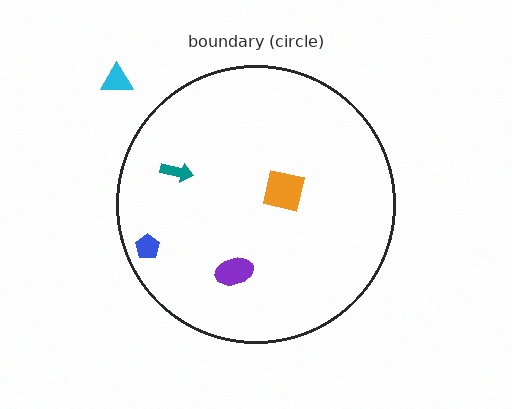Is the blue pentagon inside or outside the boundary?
Inside.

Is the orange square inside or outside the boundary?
Inside.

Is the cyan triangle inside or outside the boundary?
Outside.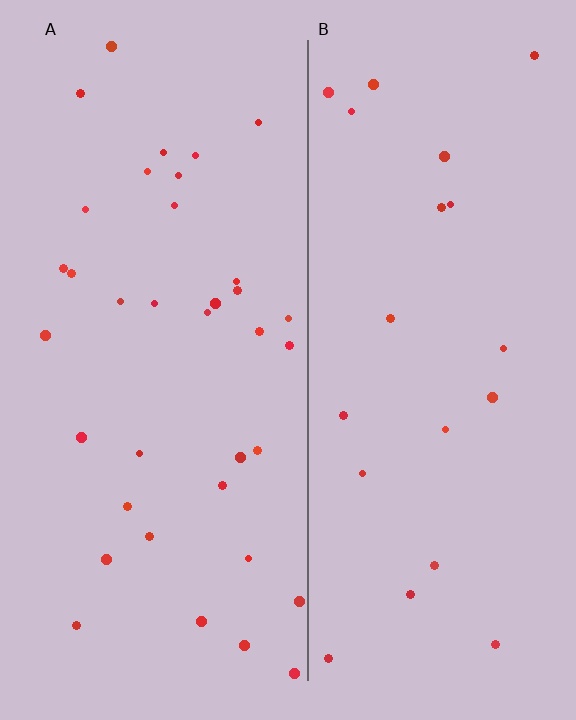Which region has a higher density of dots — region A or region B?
A (the left).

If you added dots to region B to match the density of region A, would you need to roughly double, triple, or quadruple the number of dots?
Approximately double.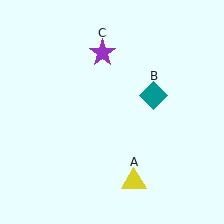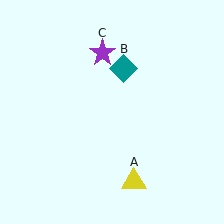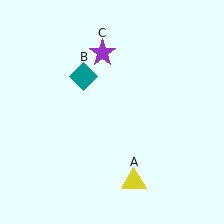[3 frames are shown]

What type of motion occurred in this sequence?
The teal diamond (object B) rotated counterclockwise around the center of the scene.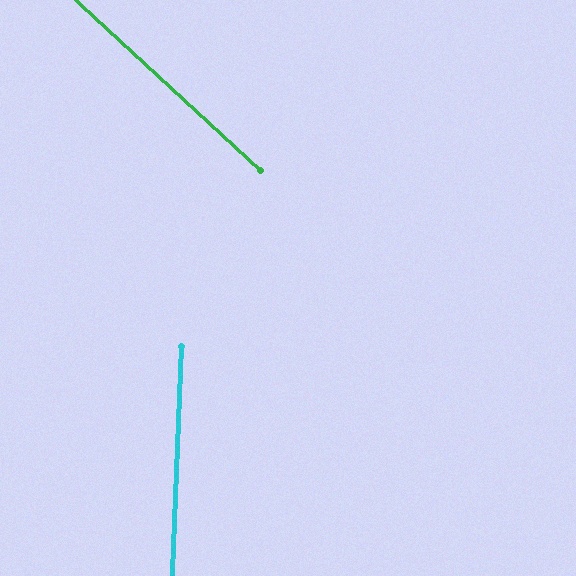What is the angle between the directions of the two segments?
Approximately 49 degrees.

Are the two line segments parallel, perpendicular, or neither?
Neither parallel nor perpendicular — they differ by about 49°.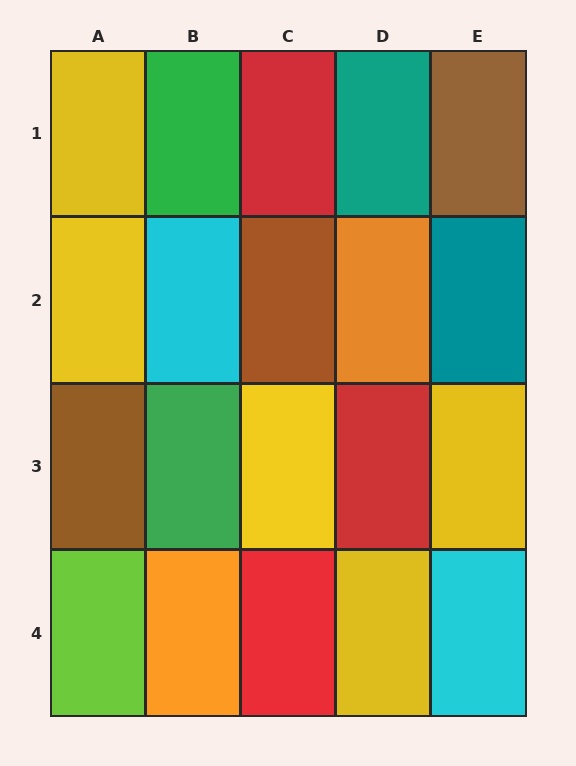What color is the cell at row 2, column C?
Brown.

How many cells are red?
3 cells are red.